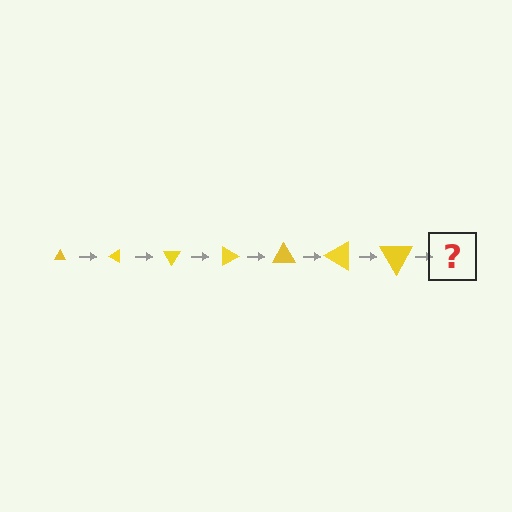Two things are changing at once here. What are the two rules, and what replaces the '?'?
The two rules are that the triangle grows larger each step and it rotates 30 degrees each step. The '?' should be a triangle, larger than the previous one and rotated 210 degrees from the start.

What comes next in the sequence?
The next element should be a triangle, larger than the previous one and rotated 210 degrees from the start.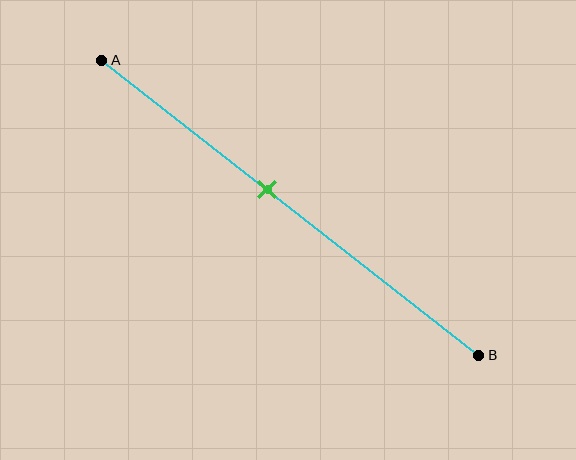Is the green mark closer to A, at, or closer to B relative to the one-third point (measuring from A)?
The green mark is closer to point B than the one-third point of segment AB.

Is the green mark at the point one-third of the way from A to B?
No, the mark is at about 45% from A, not at the 33% one-third point.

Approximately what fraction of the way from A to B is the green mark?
The green mark is approximately 45% of the way from A to B.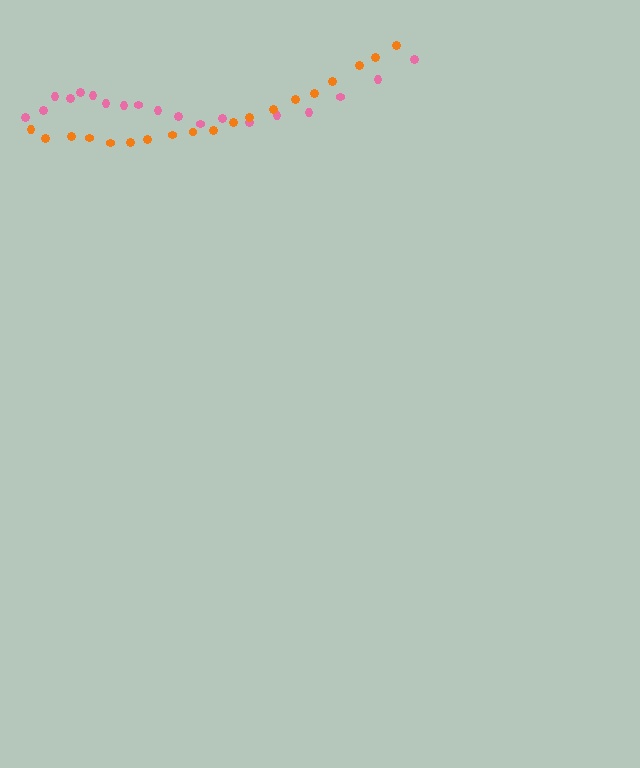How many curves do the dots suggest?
There are 2 distinct paths.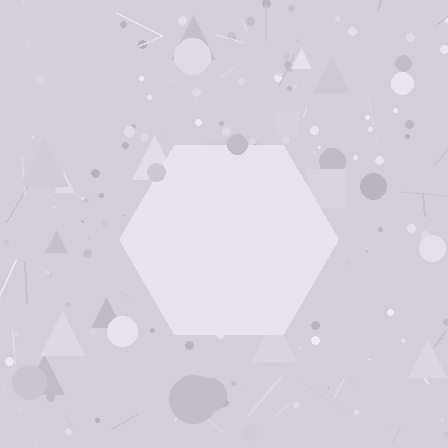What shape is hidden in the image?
A hexagon is hidden in the image.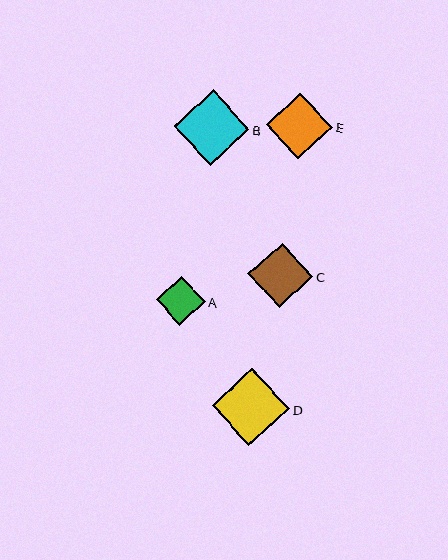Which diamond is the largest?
Diamond D is the largest with a size of approximately 78 pixels.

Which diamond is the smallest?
Diamond A is the smallest with a size of approximately 49 pixels.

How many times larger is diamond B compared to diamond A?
Diamond B is approximately 1.6 times the size of diamond A.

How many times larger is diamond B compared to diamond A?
Diamond B is approximately 1.6 times the size of diamond A.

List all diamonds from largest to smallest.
From largest to smallest: D, B, E, C, A.